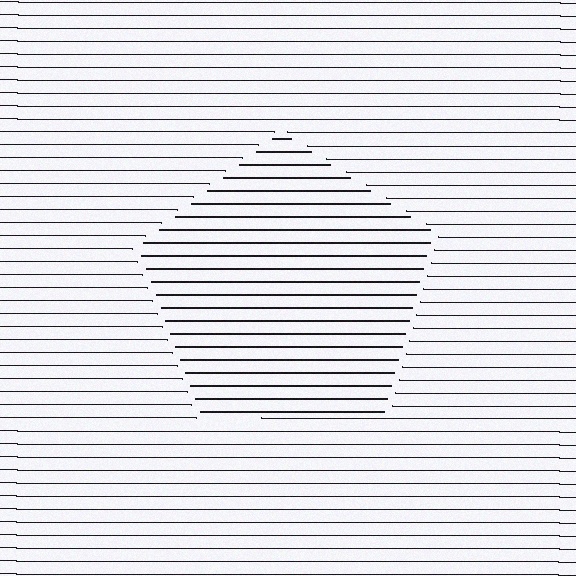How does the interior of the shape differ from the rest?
The interior of the shape contains the same grating, shifted by half a period — the contour is defined by the phase discontinuity where line-ends from the inner and outer gratings abut.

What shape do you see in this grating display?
An illusory pentagon. The interior of the shape contains the same grating, shifted by half a period — the contour is defined by the phase discontinuity where line-ends from the inner and outer gratings abut.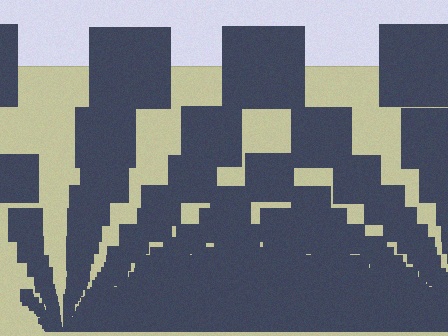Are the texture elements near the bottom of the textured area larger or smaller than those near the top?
Smaller. The gradient is inverted — elements near the bottom are smaller and denser.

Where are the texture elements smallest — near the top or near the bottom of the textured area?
Near the bottom.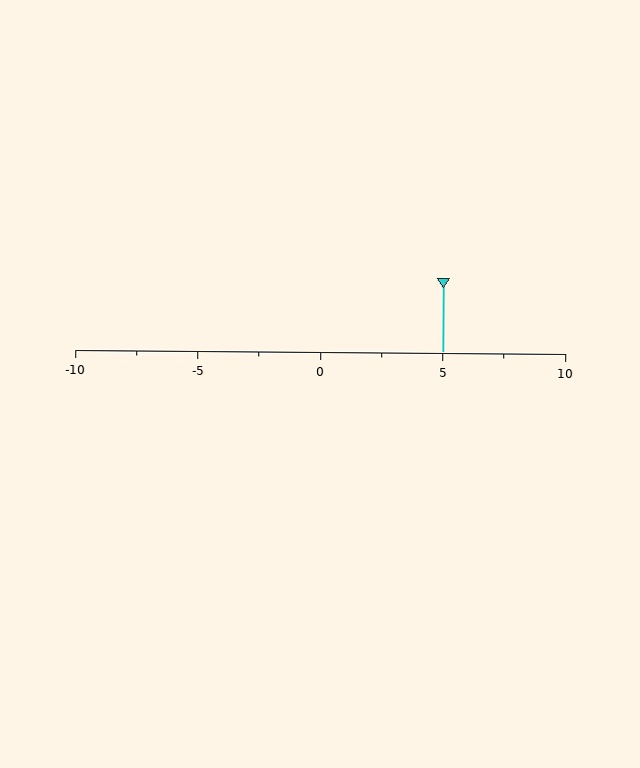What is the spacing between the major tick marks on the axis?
The major ticks are spaced 5 apart.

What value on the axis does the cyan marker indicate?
The marker indicates approximately 5.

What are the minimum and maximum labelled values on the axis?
The axis runs from -10 to 10.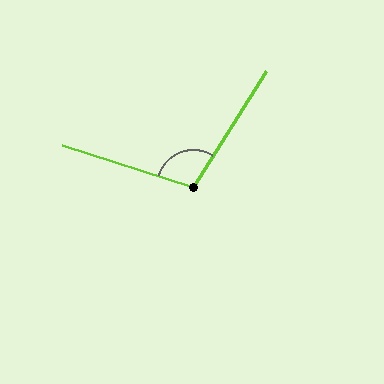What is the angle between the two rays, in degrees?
Approximately 104 degrees.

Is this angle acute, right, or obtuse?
It is obtuse.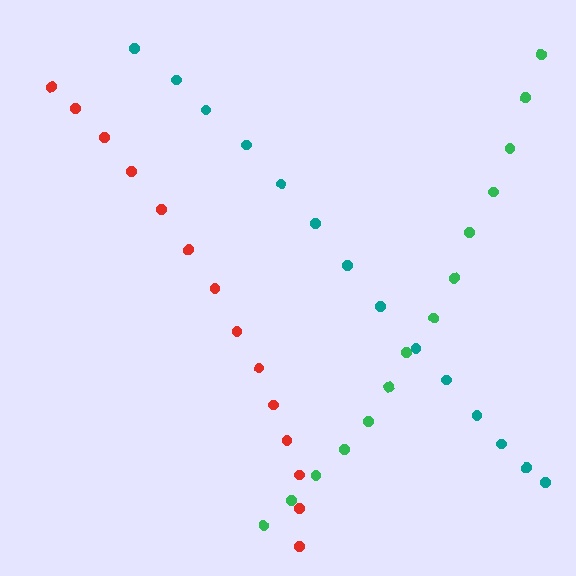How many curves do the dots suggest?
There are 3 distinct paths.